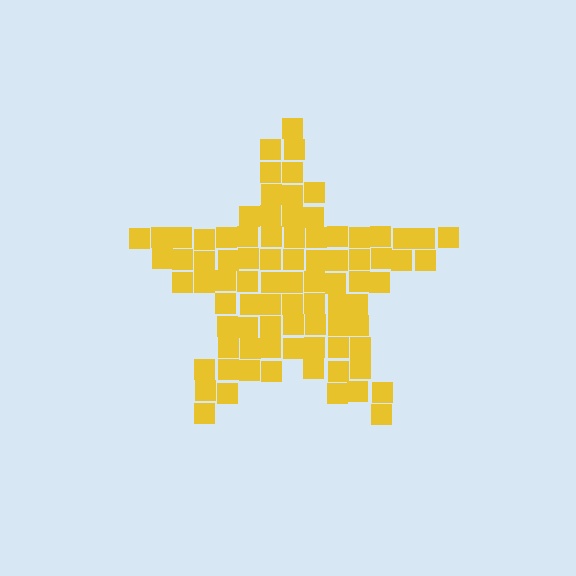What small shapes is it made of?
It is made of small squares.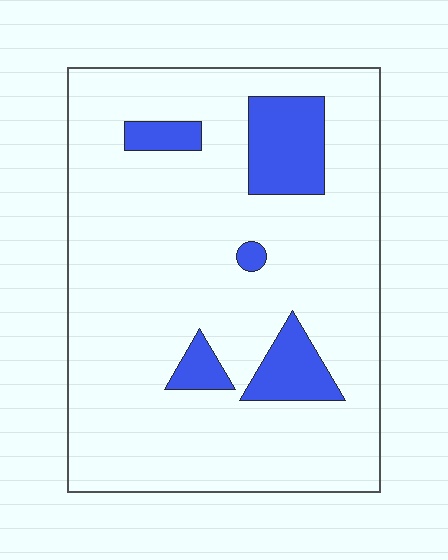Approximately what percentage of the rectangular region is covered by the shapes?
Approximately 15%.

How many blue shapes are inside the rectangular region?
5.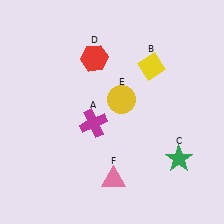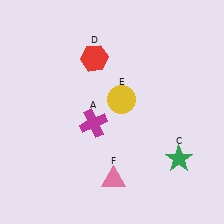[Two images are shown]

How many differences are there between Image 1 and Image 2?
There is 1 difference between the two images.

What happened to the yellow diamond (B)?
The yellow diamond (B) was removed in Image 2. It was in the top-right area of Image 1.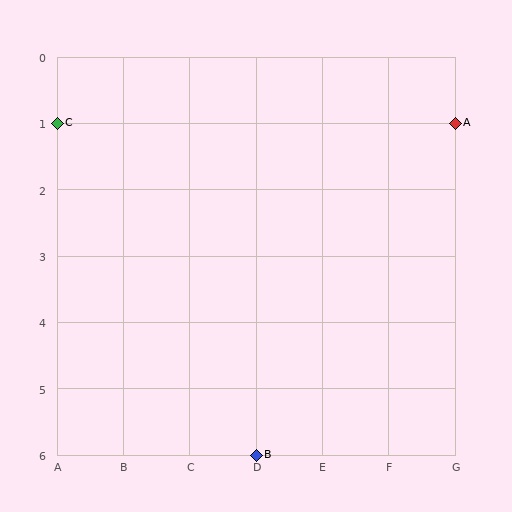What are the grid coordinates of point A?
Point A is at grid coordinates (G, 1).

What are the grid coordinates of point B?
Point B is at grid coordinates (D, 6).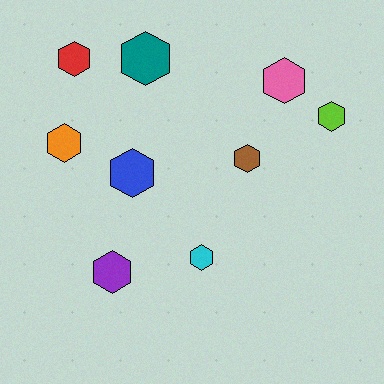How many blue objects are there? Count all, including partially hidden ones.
There is 1 blue object.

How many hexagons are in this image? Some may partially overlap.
There are 9 hexagons.